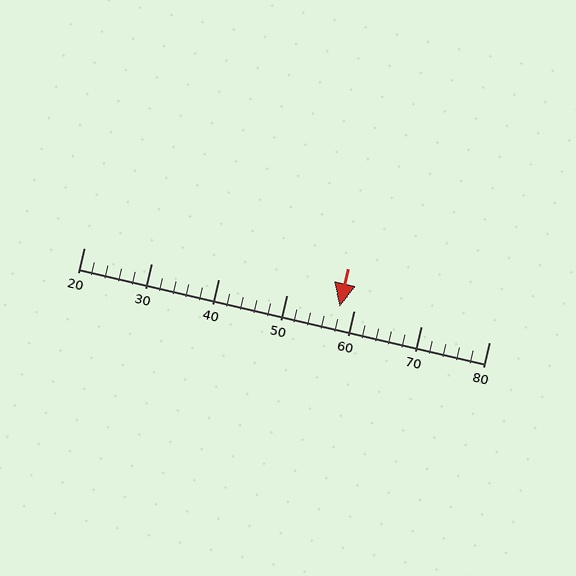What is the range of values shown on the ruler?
The ruler shows values from 20 to 80.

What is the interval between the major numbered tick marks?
The major tick marks are spaced 10 units apart.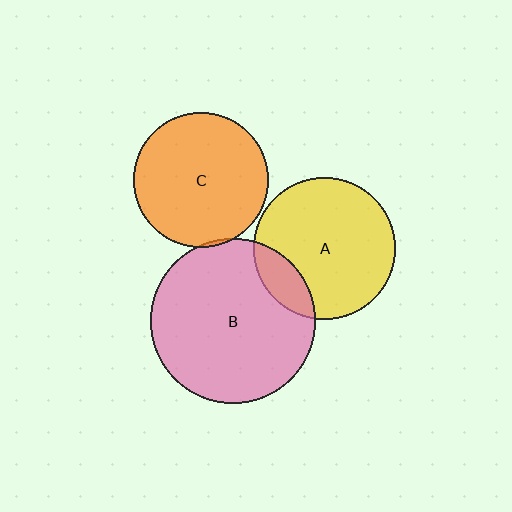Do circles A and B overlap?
Yes.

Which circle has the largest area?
Circle B (pink).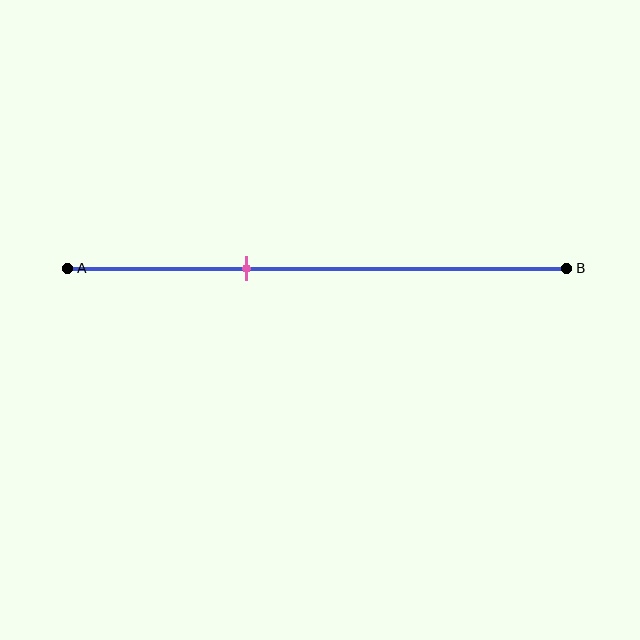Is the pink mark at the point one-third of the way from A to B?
Yes, the mark is approximately at the one-third point.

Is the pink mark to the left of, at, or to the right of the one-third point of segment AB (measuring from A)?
The pink mark is approximately at the one-third point of segment AB.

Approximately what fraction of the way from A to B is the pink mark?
The pink mark is approximately 35% of the way from A to B.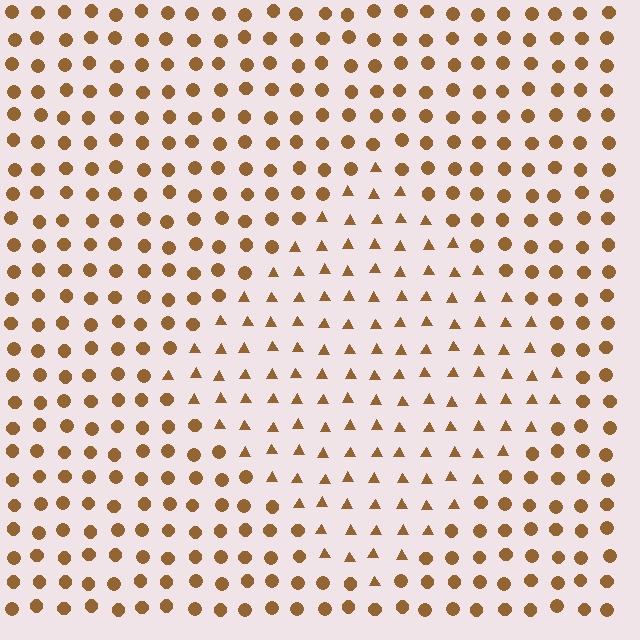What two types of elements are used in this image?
The image uses triangles inside the diamond region and circles outside it.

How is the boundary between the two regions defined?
The boundary is defined by a change in element shape: triangles inside vs. circles outside. All elements share the same color and spacing.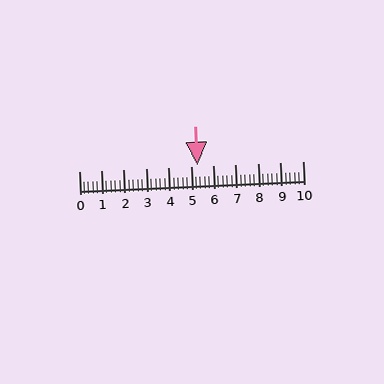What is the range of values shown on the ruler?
The ruler shows values from 0 to 10.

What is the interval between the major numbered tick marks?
The major tick marks are spaced 1 units apart.